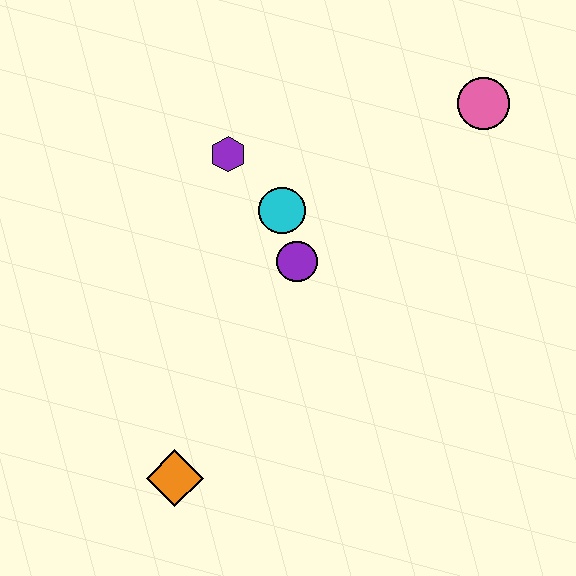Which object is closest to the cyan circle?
The purple circle is closest to the cyan circle.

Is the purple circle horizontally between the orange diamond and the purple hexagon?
No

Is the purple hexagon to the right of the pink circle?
No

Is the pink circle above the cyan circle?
Yes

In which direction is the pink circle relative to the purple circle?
The pink circle is to the right of the purple circle.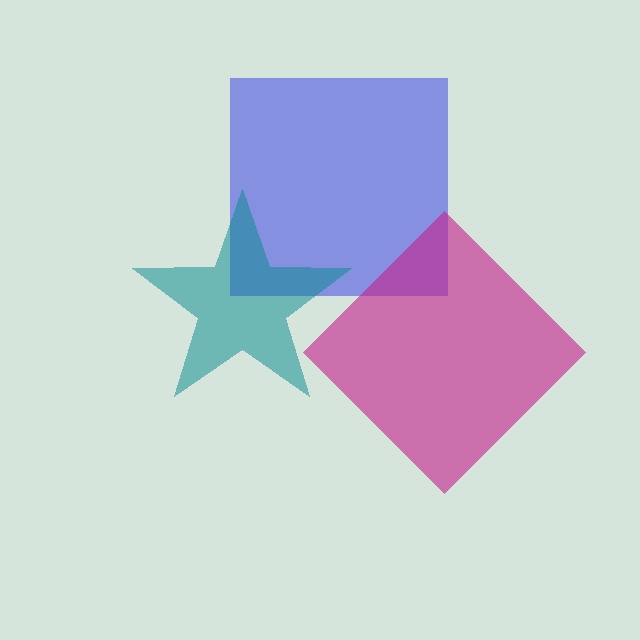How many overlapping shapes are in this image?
There are 3 overlapping shapes in the image.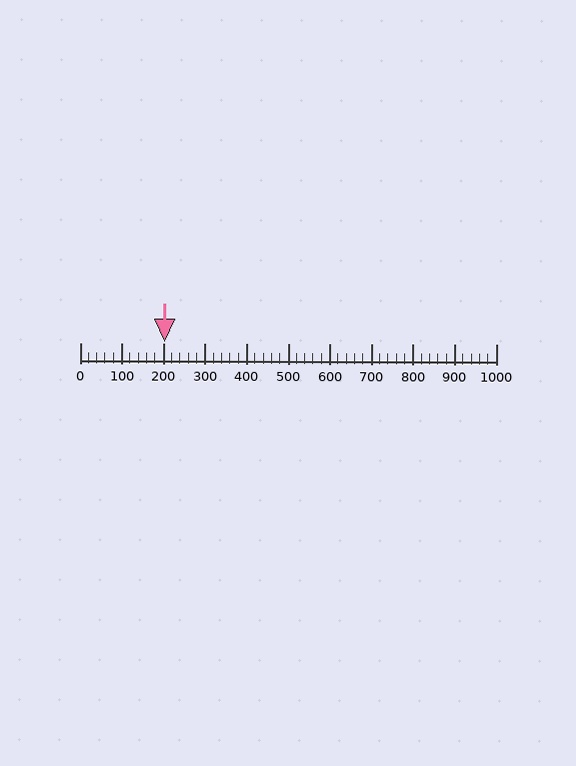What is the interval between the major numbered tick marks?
The major tick marks are spaced 100 units apart.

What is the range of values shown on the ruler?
The ruler shows values from 0 to 1000.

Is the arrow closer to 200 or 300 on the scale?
The arrow is closer to 200.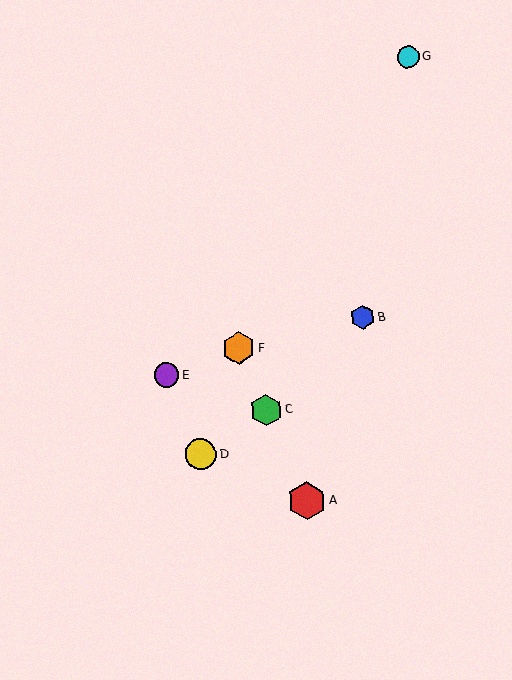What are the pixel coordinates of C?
Object C is at (266, 410).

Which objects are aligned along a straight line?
Objects A, C, F are aligned along a straight line.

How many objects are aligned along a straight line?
3 objects (A, C, F) are aligned along a straight line.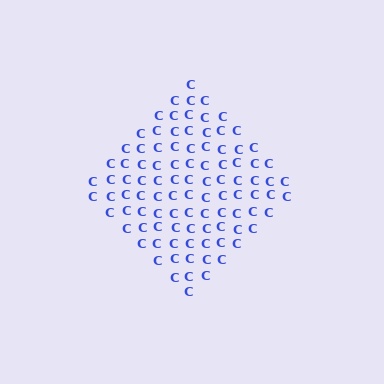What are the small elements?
The small elements are letter C's.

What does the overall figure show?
The overall figure shows a diamond.